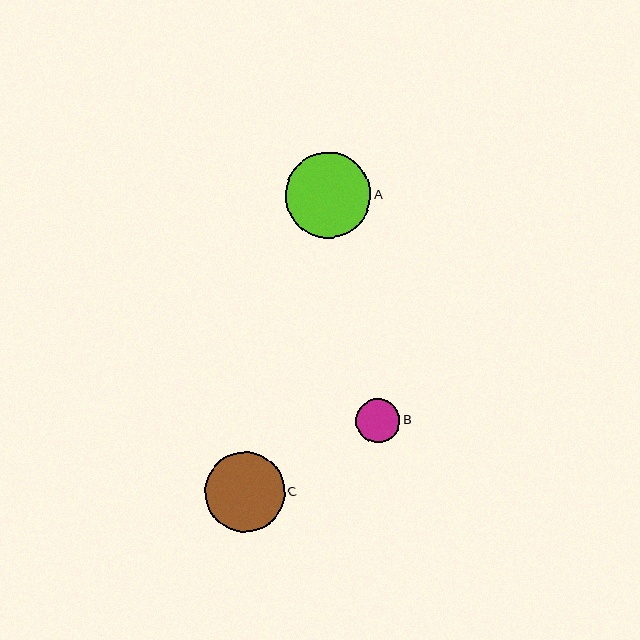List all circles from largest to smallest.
From largest to smallest: A, C, B.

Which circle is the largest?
Circle A is the largest with a size of approximately 85 pixels.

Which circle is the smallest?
Circle B is the smallest with a size of approximately 44 pixels.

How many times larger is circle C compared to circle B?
Circle C is approximately 1.8 times the size of circle B.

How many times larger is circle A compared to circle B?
Circle A is approximately 1.9 times the size of circle B.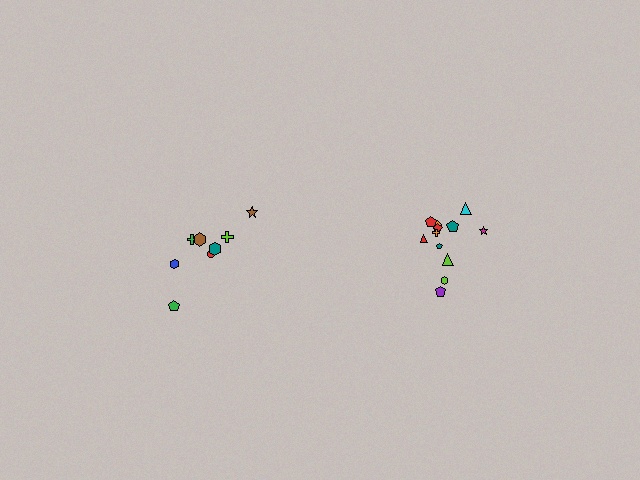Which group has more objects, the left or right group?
The right group.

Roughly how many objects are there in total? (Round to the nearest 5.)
Roughly 20 objects in total.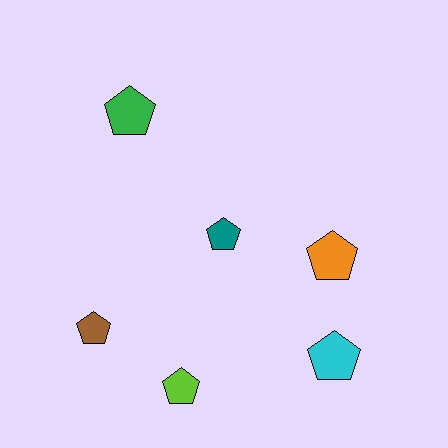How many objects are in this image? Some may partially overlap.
There are 6 objects.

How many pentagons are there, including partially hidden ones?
There are 6 pentagons.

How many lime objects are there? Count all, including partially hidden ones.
There is 1 lime object.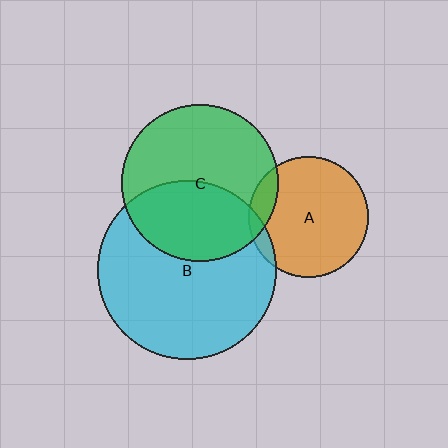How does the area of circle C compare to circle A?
Approximately 1.7 times.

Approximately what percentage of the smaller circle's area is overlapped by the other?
Approximately 40%.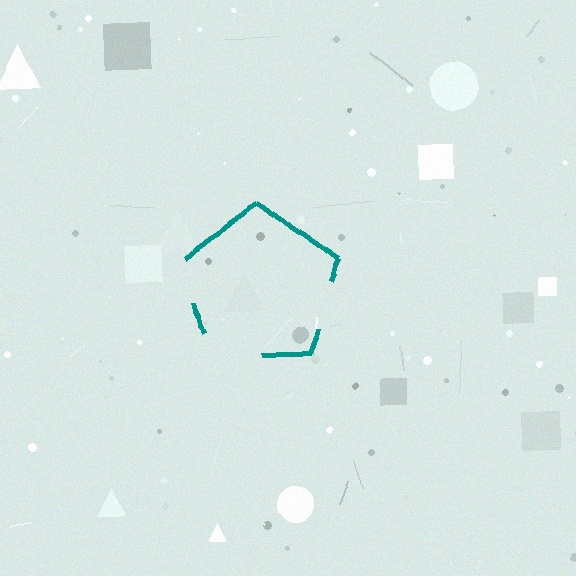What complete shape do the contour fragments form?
The contour fragments form a pentagon.